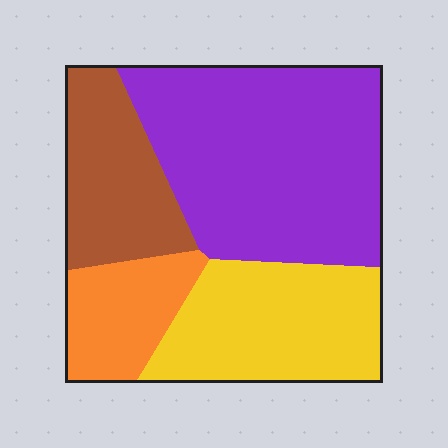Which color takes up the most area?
Purple, at roughly 45%.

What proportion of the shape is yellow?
Yellow takes up about one quarter (1/4) of the shape.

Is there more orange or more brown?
Brown.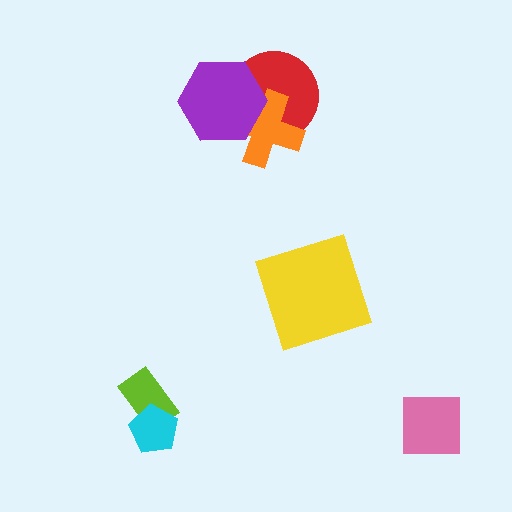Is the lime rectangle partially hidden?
Yes, it is partially covered by another shape.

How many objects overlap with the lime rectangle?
1 object overlaps with the lime rectangle.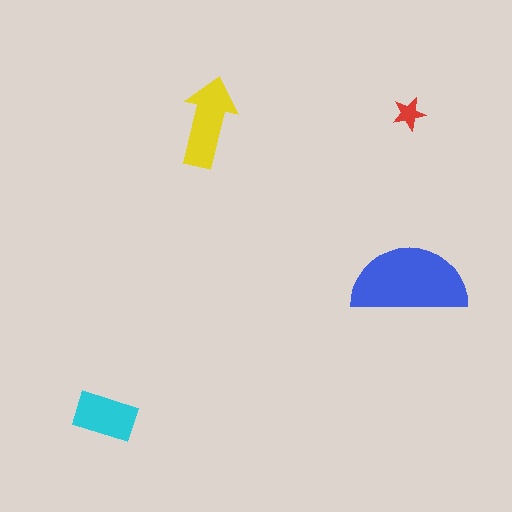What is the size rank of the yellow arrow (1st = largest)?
2nd.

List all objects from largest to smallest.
The blue semicircle, the yellow arrow, the cyan rectangle, the red star.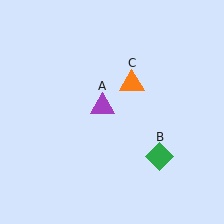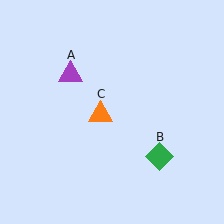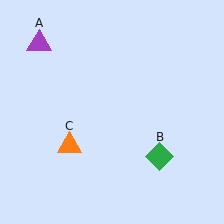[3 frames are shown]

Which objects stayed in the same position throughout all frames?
Green diamond (object B) remained stationary.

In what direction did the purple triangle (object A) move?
The purple triangle (object A) moved up and to the left.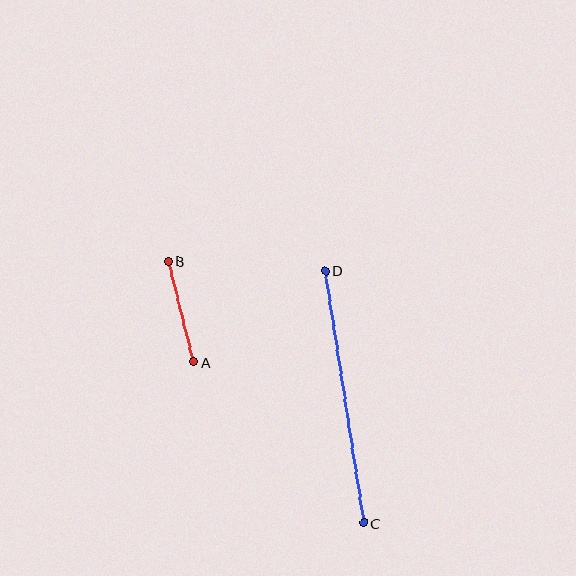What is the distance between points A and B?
The distance is approximately 104 pixels.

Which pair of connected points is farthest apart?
Points C and D are farthest apart.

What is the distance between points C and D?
The distance is approximately 255 pixels.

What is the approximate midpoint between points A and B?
The midpoint is at approximately (181, 312) pixels.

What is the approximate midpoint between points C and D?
The midpoint is at approximately (344, 397) pixels.